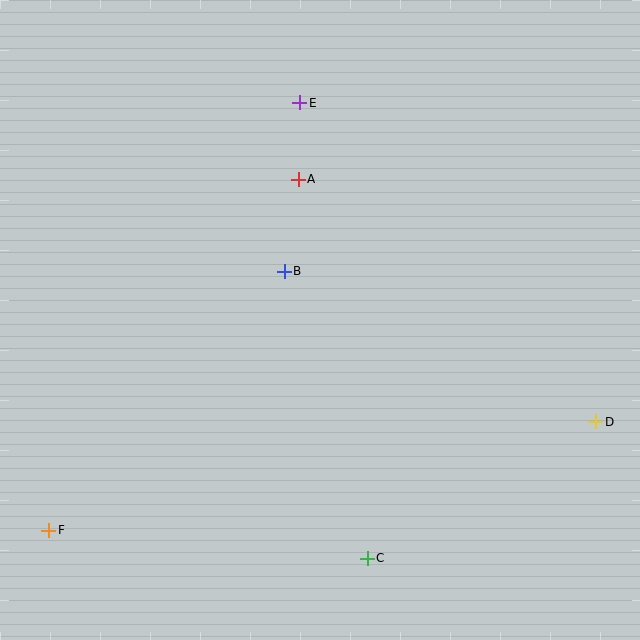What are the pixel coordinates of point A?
Point A is at (298, 179).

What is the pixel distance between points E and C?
The distance between E and C is 460 pixels.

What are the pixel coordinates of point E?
Point E is at (300, 103).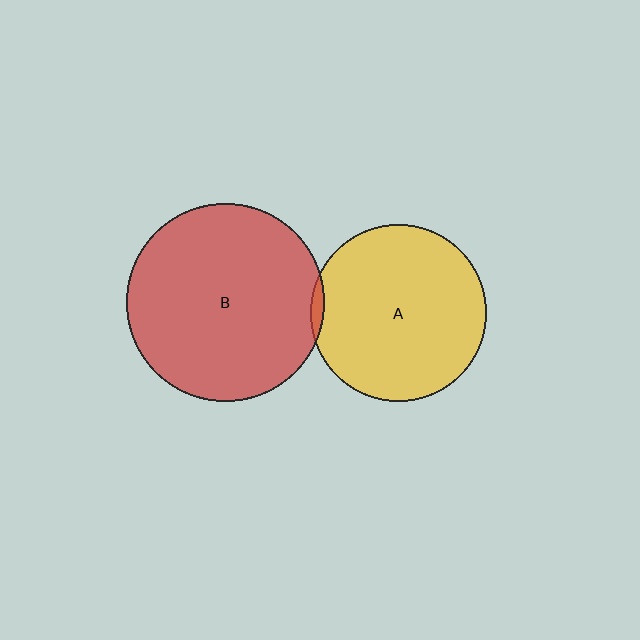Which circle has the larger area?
Circle B (red).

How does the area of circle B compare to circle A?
Approximately 1.3 times.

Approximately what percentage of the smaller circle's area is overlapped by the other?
Approximately 5%.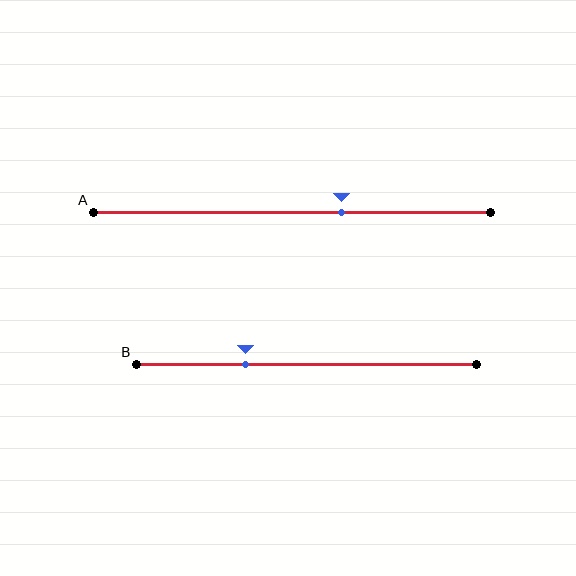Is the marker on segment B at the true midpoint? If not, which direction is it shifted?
No, the marker on segment B is shifted to the left by about 18% of the segment length.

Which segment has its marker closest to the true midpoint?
Segment A has its marker closest to the true midpoint.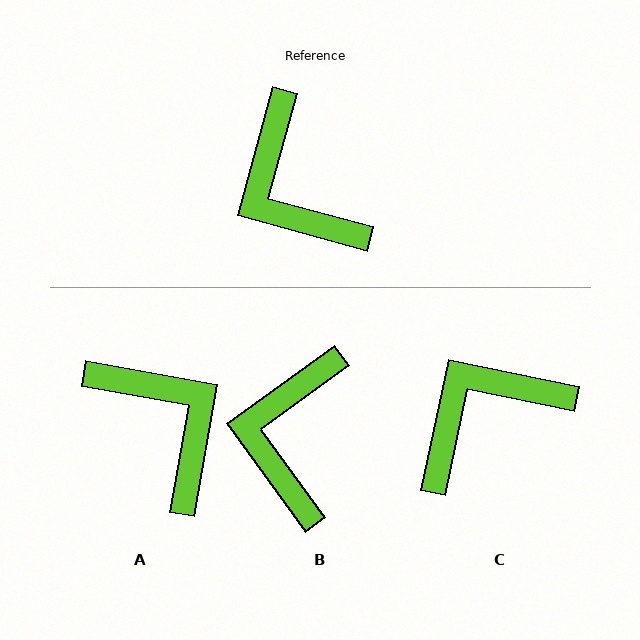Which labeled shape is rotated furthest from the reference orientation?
A, about 175 degrees away.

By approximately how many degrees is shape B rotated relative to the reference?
Approximately 39 degrees clockwise.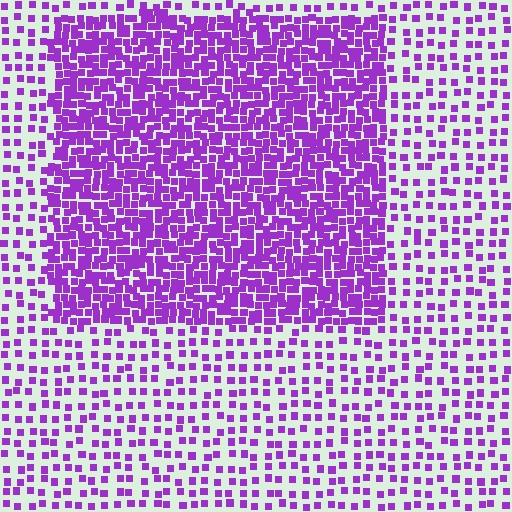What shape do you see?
I see a rectangle.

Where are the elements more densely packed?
The elements are more densely packed inside the rectangle boundary.